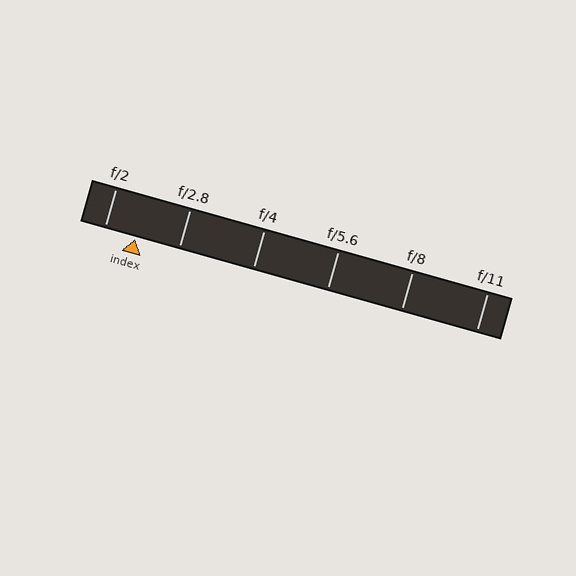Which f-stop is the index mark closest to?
The index mark is closest to f/2.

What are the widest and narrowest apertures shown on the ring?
The widest aperture shown is f/2 and the narrowest is f/11.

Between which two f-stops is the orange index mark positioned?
The index mark is between f/2 and f/2.8.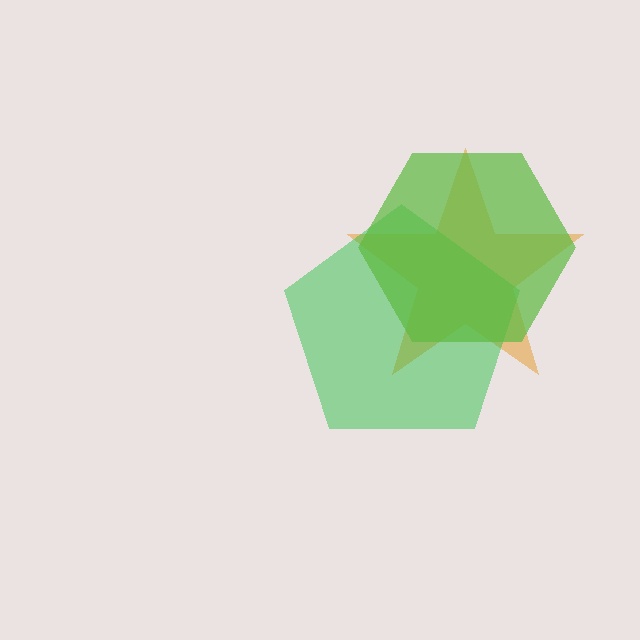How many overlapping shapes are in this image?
There are 3 overlapping shapes in the image.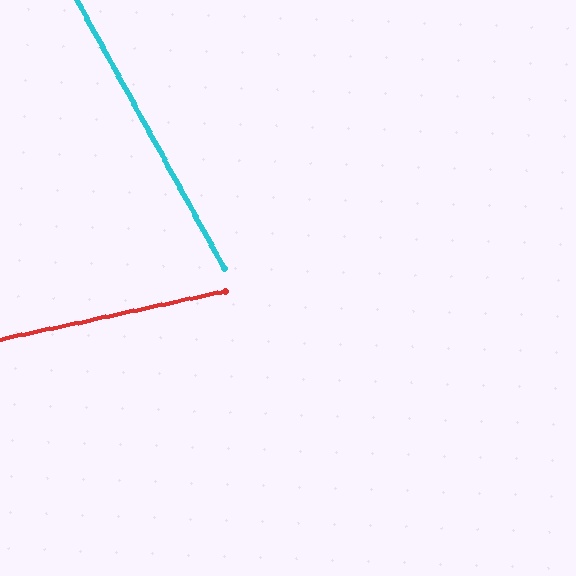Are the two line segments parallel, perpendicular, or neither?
Neither parallel nor perpendicular — they differ by about 73°.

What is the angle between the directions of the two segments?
Approximately 73 degrees.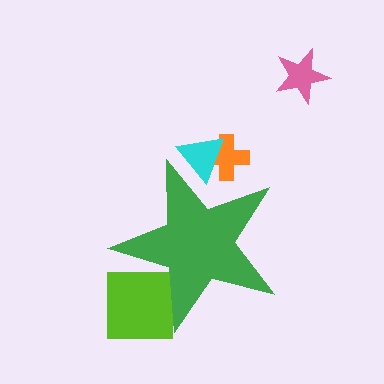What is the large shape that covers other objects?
A green star.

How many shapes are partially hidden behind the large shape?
3 shapes are partially hidden.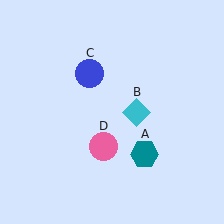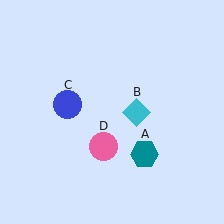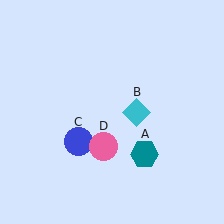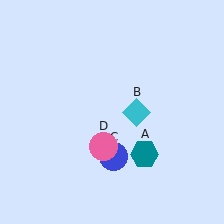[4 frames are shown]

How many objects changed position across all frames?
1 object changed position: blue circle (object C).